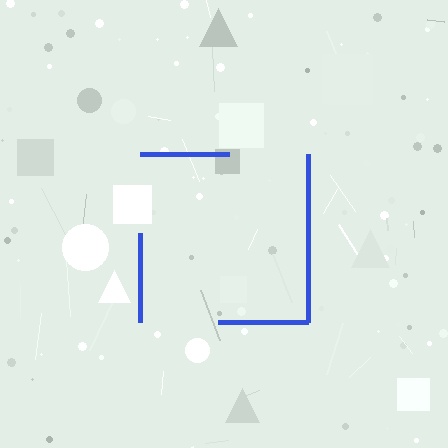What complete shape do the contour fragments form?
The contour fragments form a square.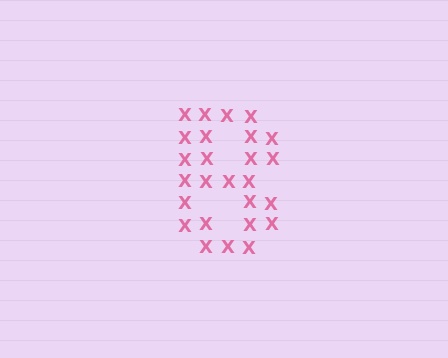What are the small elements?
The small elements are letter X's.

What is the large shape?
The large shape is the digit 8.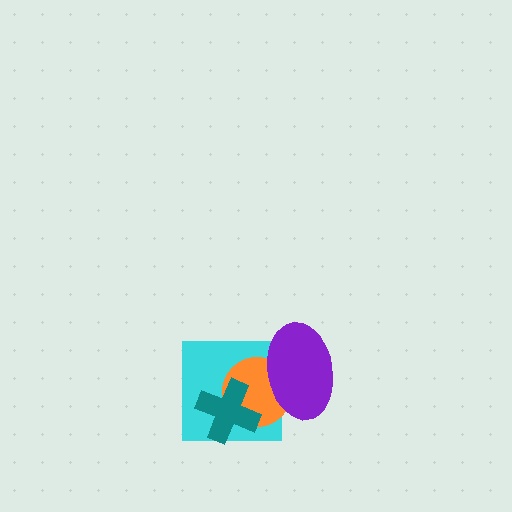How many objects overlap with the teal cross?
2 objects overlap with the teal cross.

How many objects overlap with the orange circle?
3 objects overlap with the orange circle.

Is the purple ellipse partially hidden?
No, no other shape covers it.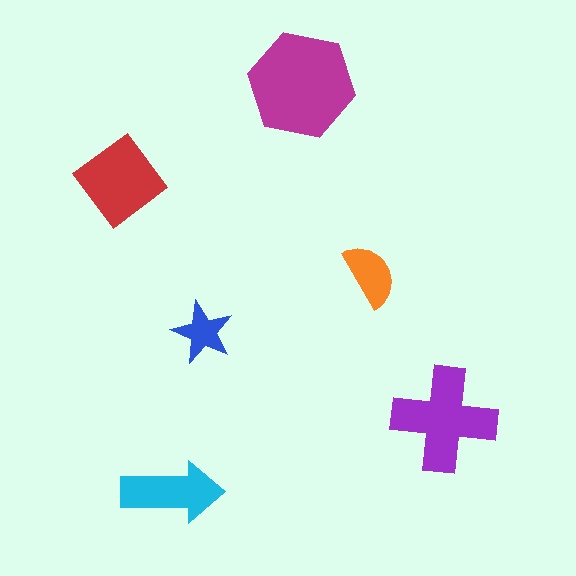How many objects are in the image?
There are 6 objects in the image.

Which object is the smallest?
The blue star.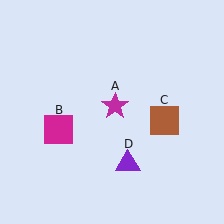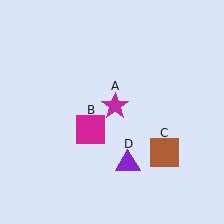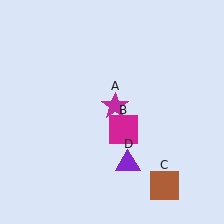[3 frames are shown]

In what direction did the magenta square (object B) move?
The magenta square (object B) moved right.